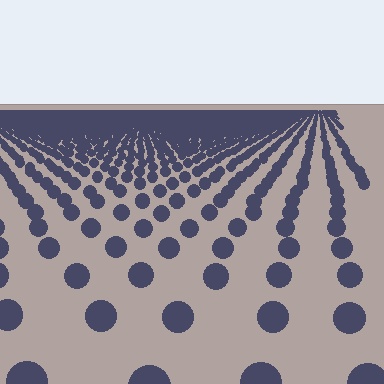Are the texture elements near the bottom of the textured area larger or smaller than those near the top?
Larger. Near the bottom, elements are closer to the viewer and appear at a bigger on-screen size.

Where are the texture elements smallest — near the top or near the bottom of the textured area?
Near the top.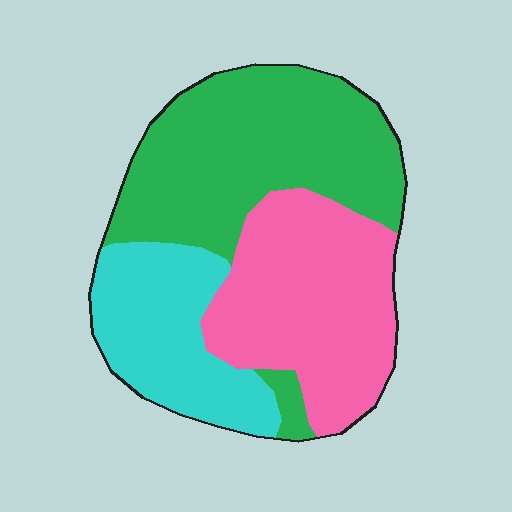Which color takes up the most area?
Green, at roughly 40%.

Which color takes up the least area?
Cyan, at roughly 25%.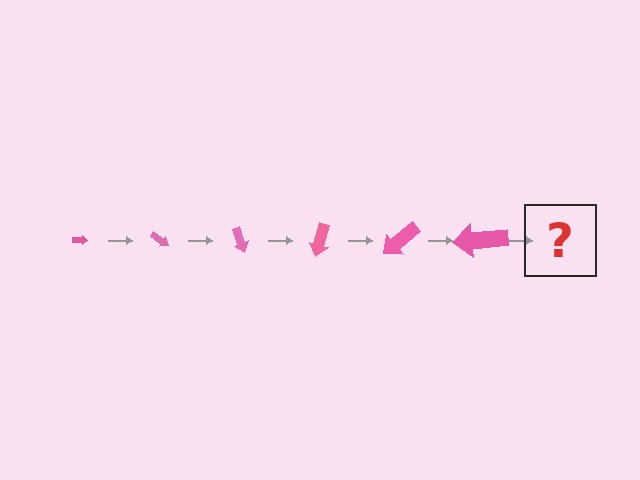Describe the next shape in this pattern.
It should be an arrow, larger than the previous one and rotated 210 degrees from the start.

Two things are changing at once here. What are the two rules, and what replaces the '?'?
The two rules are that the arrow grows larger each step and it rotates 35 degrees each step. The '?' should be an arrow, larger than the previous one and rotated 210 degrees from the start.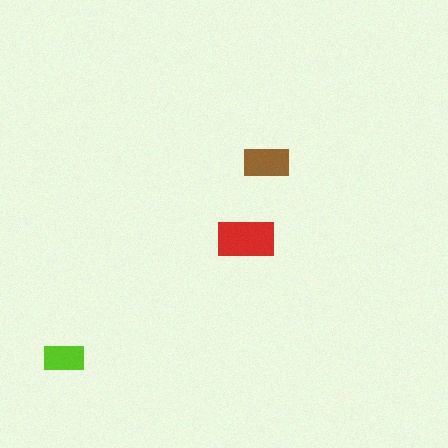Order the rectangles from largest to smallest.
the red one, the brown one, the lime one.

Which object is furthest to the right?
The brown rectangle is rightmost.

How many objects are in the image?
There are 3 objects in the image.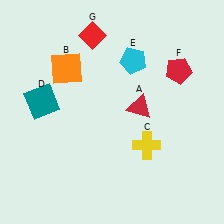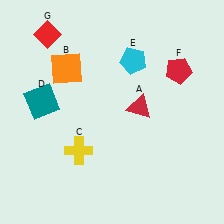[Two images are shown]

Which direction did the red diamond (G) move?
The red diamond (G) moved left.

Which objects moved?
The objects that moved are: the yellow cross (C), the red diamond (G).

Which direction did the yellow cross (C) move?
The yellow cross (C) moved left.